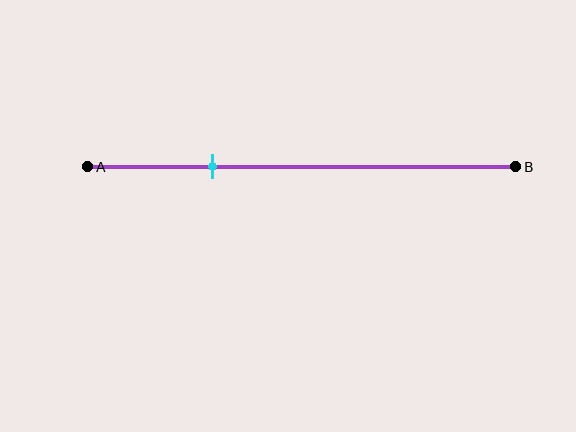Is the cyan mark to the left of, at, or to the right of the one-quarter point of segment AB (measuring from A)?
The cyan mark is to the right of the one-quarter point of segment AB.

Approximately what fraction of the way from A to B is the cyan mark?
The cyan mark is approximately 30% of the way from A to B.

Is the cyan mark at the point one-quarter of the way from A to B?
No, the mark is at about 30% from A, not at the 25% one-quarter point.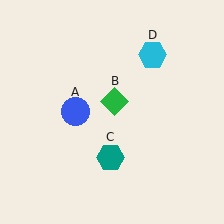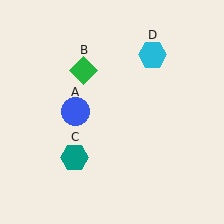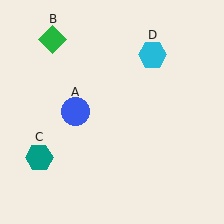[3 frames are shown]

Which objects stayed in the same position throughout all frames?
Blue circle (object A) and cyan hexagon (object D) remained stationary.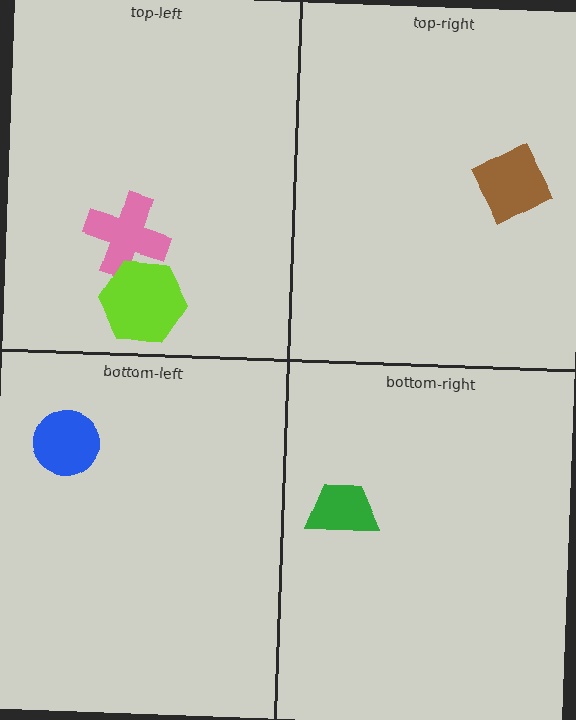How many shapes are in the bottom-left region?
1.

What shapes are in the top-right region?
The brown diamond.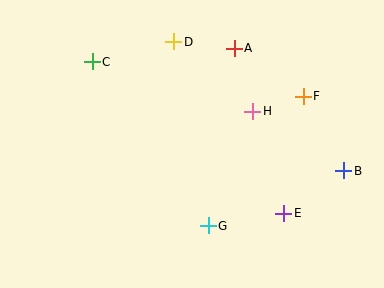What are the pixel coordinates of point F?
Point F is at (303, 96).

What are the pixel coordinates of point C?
Point C is at (92, 62).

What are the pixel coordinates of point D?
Point D is at (174, 42).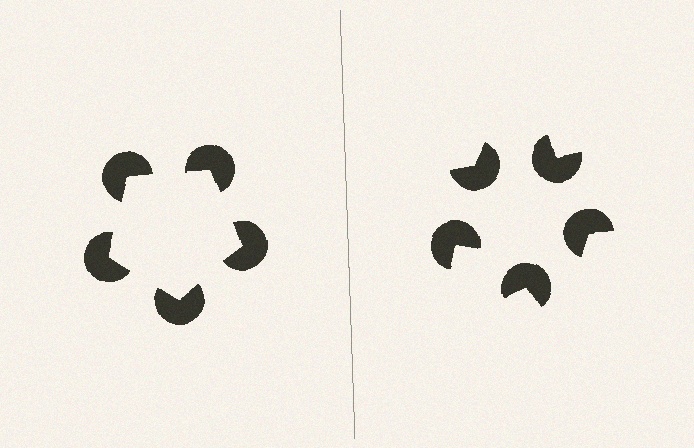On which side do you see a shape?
An illusory pentagon appears on the left side. On the right side the wedge cuts are rotated, so no coherent shape forms.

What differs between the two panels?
The pac-man discs are positioned identically on both sides; only the wedge orientations differ. On the left they align to a pentagon; on the right they are misaligned.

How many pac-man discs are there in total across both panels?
10 — 5 on each side.